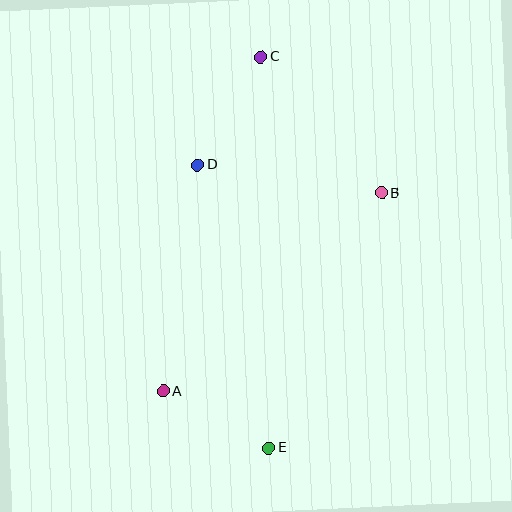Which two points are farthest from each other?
Points C and E are farthest from each other.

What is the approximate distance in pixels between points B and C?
The distance between B and C is approximately 182 pixels.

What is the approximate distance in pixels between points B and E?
The distance between B and E is approximately 279 pixels.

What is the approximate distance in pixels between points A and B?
The distance between A and B is approximately 295 pixels.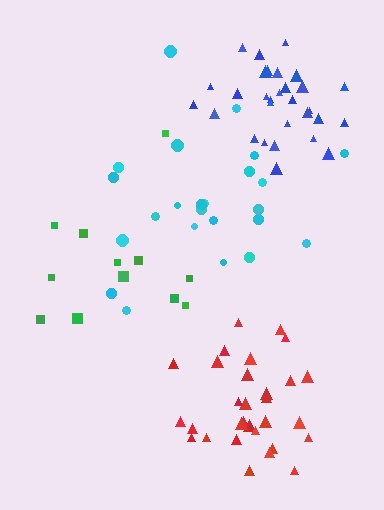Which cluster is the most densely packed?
Blue.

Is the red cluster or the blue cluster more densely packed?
Blue.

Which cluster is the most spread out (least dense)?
Green.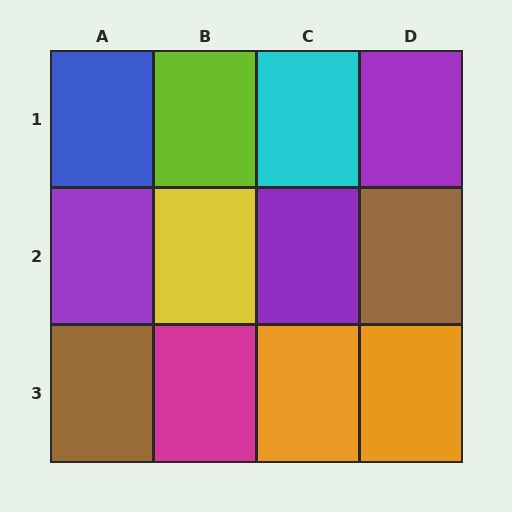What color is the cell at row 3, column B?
Magenta.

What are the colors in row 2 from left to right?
Purple, yellow, purple, brown.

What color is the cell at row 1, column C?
Cyan.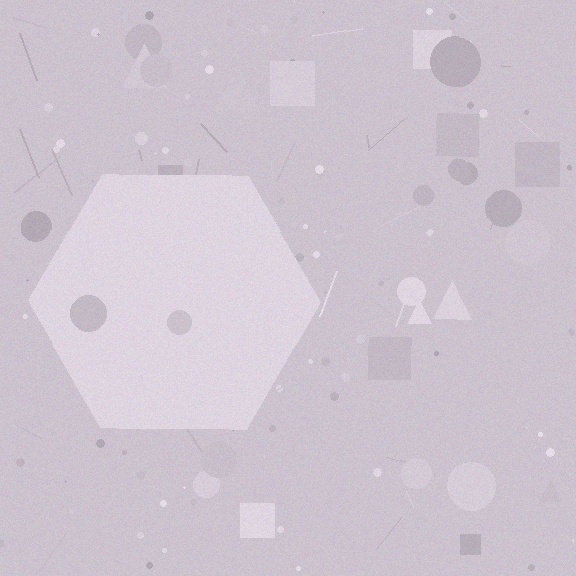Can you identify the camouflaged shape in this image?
The camouflaged shape is a hexagon.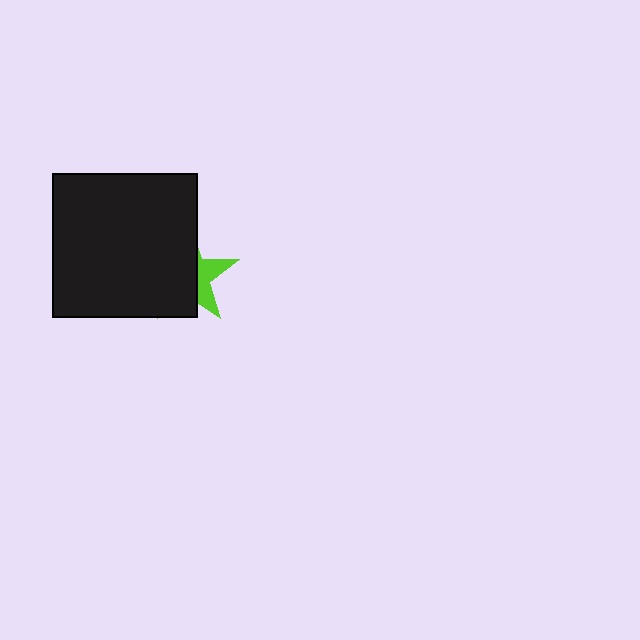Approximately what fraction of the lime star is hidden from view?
Roughly 67% of the lime star is hidden behind the black square.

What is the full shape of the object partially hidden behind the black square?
The partially hidden object is a lime star.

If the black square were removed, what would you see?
You would see the complete lime star.